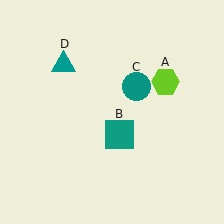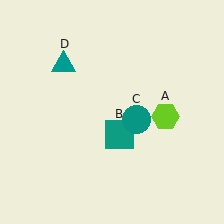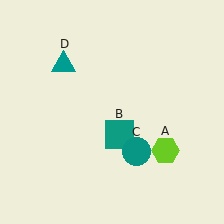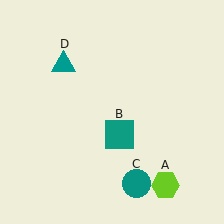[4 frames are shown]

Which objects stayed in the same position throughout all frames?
Teal square (object B) and teal triangle (object D) remained stationary.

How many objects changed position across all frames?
2 objects changed position: lime hexagon (object A), teal circle (object C).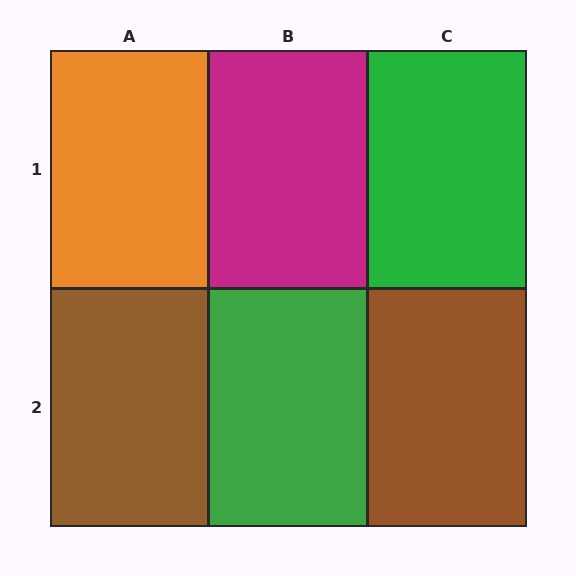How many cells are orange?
1 cell is orange.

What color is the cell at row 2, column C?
Brown.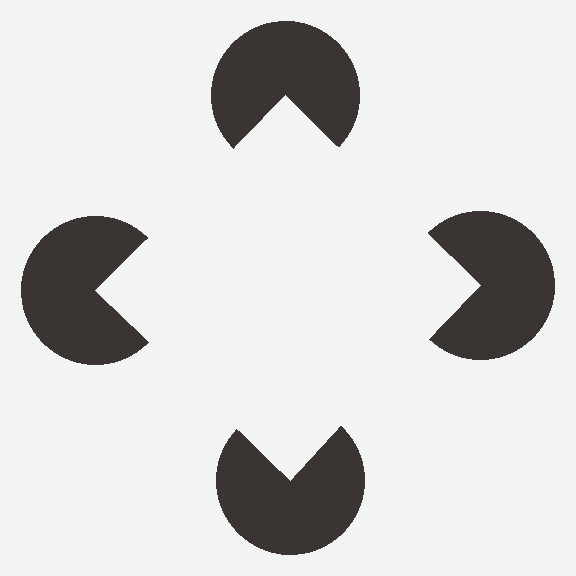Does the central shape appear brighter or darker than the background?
It typically appears slightly brighter than the background, even though no actual brightness change is drawn.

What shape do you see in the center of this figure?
An illusory square — its edges are inferred from the aligned wedge cuts in the pac-man discs, not physically drawn.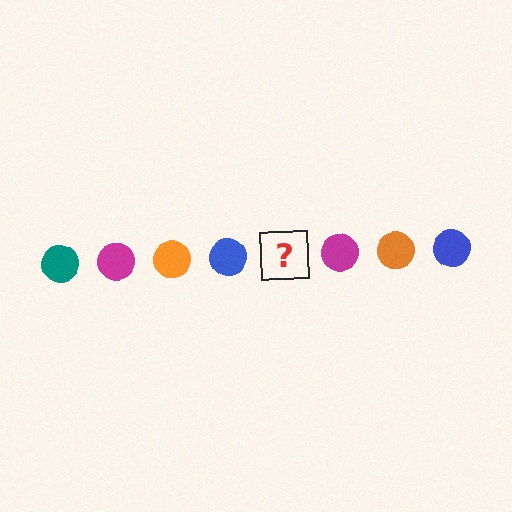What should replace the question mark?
The question mark should be replaced with a teal circle.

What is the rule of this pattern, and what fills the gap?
The rule is that the pattern cycles through teal, magenta, orange, blue circles. The gap should be filled with a teal circle.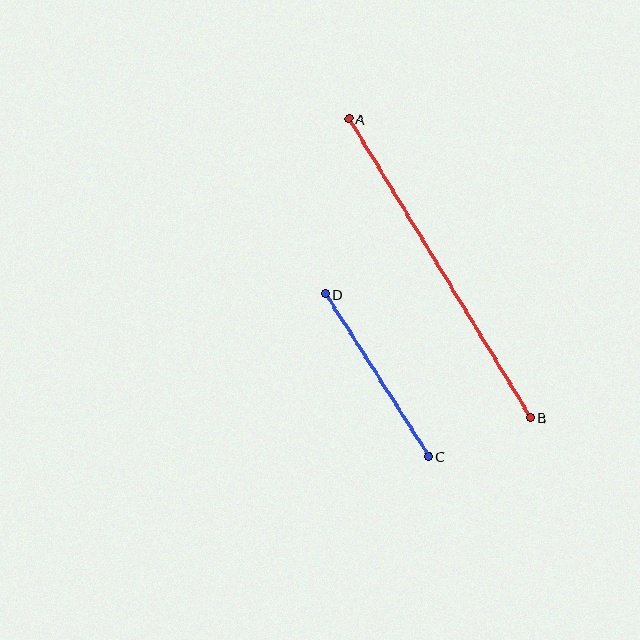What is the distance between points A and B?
The distance is approximately 350 pixels.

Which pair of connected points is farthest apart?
Points A and B are farthest apart.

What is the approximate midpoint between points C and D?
The midpoint is at approximately (377, 375) pixels.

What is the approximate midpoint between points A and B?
The midpoint is at approximately (440, 268) pixels.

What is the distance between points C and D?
The distance is approximately 193 pixels.